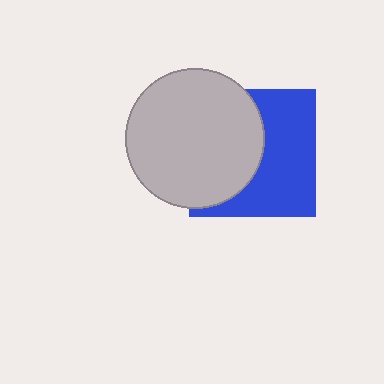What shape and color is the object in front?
The object in front is a light gray circle.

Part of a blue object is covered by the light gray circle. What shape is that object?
It is a square.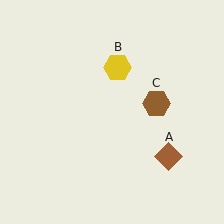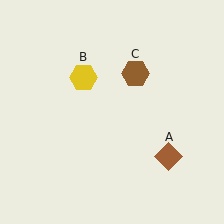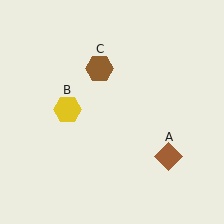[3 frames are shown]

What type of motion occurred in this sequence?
The yellow hexagon (object B), brown hexagon (object C) rotated counterclockwise around the center of the scene.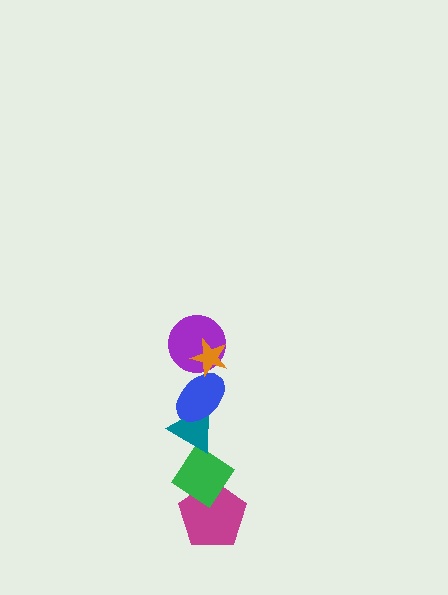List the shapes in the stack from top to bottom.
From top to bottom: the orange star, the purple circle, the blue ellipse, the teal triangle, the green diamond, the magenta pentagon.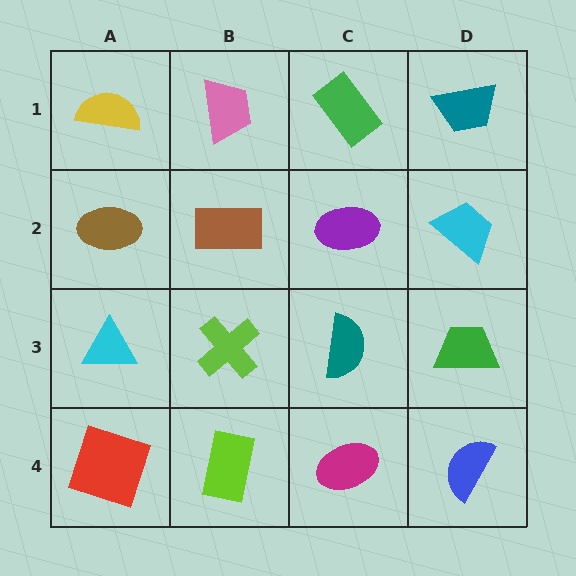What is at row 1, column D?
A teal trapezoid.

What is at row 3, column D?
A green trapezoid.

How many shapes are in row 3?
4 shapes.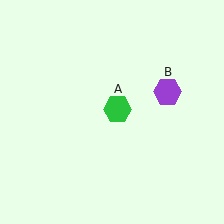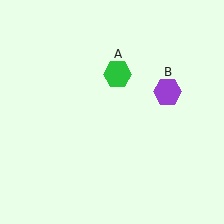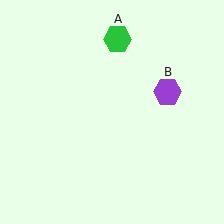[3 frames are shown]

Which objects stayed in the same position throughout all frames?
Purple hexagon (object B) remained stationary.